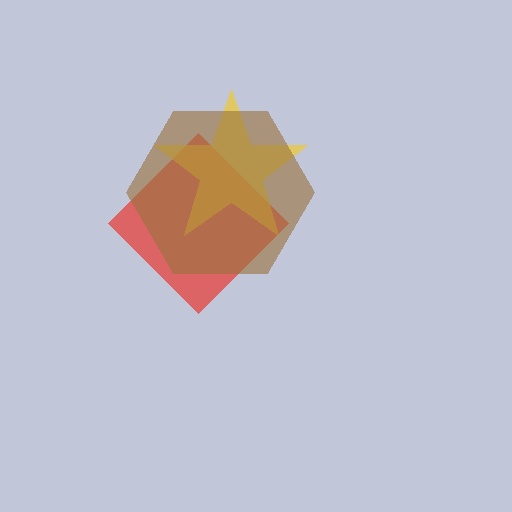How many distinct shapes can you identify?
There are 3 distinct shapes: a red diamond, a yellow star, a brown hexagon.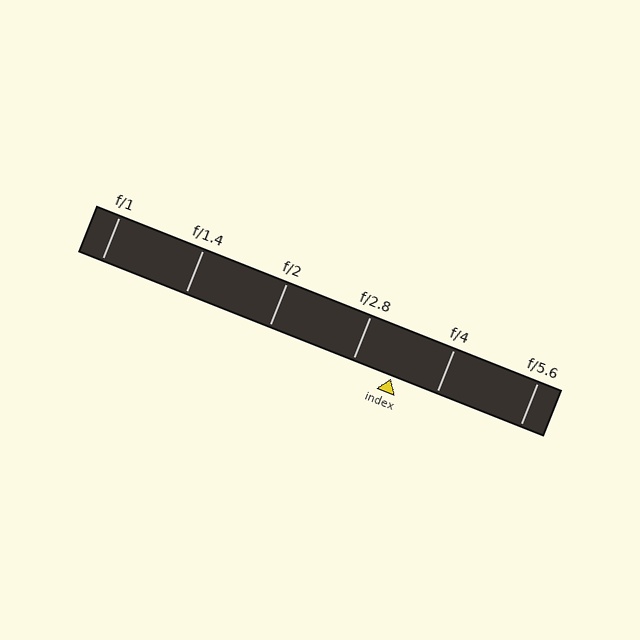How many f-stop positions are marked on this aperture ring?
There are 6 f-stop positions marked.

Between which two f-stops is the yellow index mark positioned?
The index mark is between f/2.8 and f/4.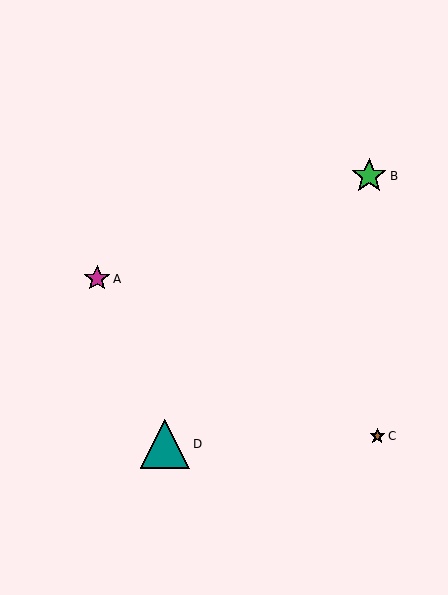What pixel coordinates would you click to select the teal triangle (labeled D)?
Click at (165, 444) to select the teal triangle D.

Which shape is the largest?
The teal triangle (labeled D) is the largest.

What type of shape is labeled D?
Shape D is a teal triangle.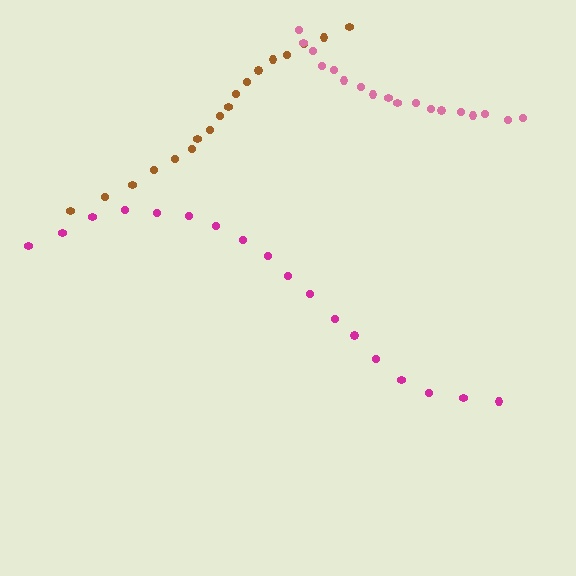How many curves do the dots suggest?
There are 3 distinct paths.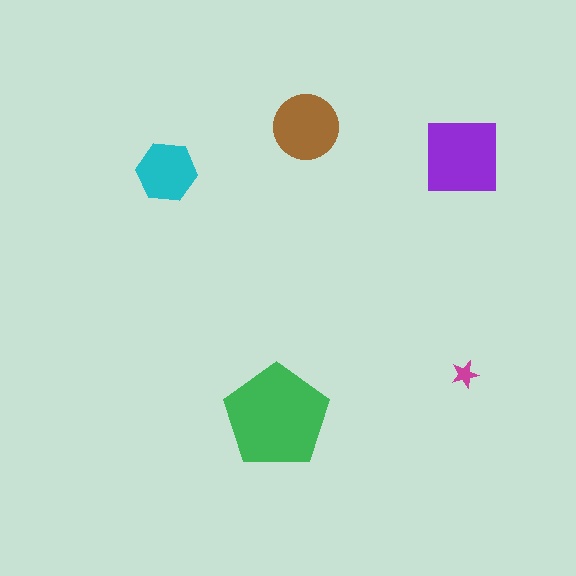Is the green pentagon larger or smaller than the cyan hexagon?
Larger.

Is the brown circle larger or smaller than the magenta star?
Larger.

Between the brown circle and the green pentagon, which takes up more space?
The green pentagon.